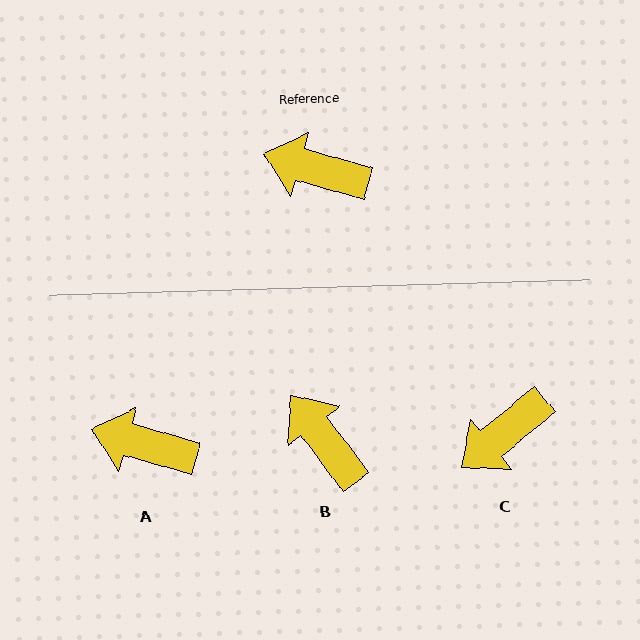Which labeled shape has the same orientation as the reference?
A.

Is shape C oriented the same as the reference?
No, it is off by about 55 degrees.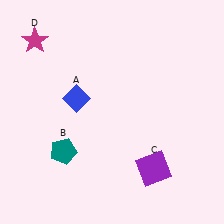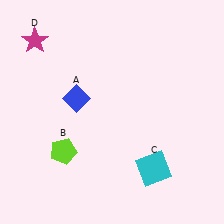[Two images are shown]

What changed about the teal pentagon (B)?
In Image 1, B is teal. In Image 2, it changed to lime.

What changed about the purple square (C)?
In Image 1, C is purple. In Image 2, it changed to cyan.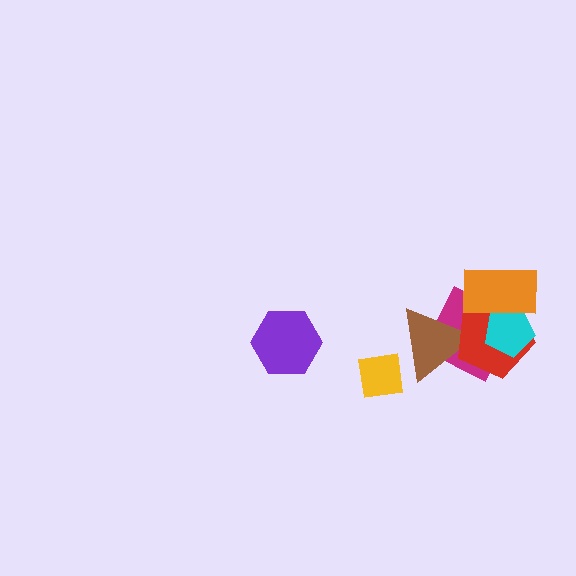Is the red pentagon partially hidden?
Yes, it is partially covered by another shape.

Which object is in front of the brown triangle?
The red pentagon is in front of the brown triangle.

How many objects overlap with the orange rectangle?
3 objects overlap with the orange rectangle.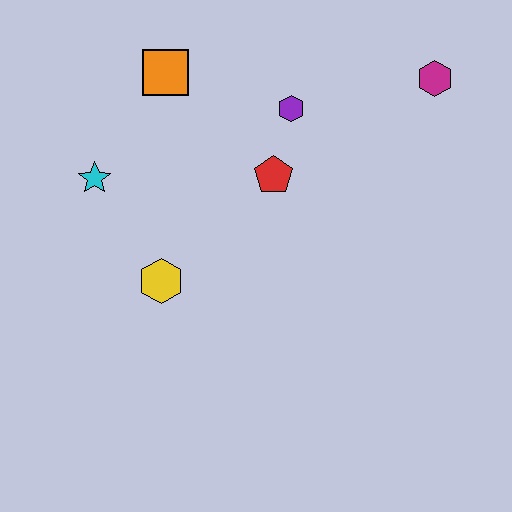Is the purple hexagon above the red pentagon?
Yes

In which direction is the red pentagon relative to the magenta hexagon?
The red pentagon is to the left of the magenta hexagon.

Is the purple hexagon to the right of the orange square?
Yes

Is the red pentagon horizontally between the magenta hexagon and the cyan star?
Yes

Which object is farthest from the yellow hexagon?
The magenta hexagon is farthest from the yellow hexagon.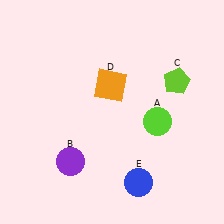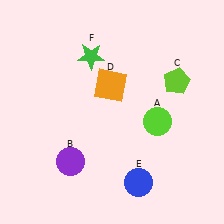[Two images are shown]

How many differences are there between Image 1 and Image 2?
There is 1 difference between the two images.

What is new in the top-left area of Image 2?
A green star (F) was added in the top-left area of Image 2.